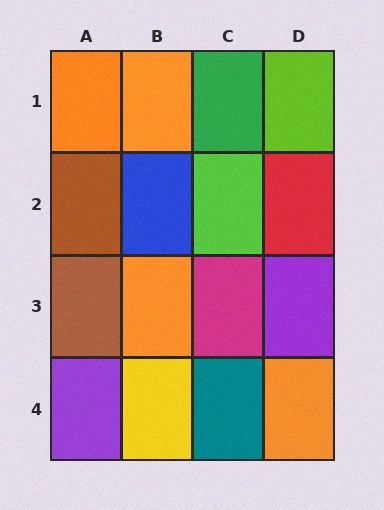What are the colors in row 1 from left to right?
Orange, orange, green, lime.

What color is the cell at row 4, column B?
Yellow.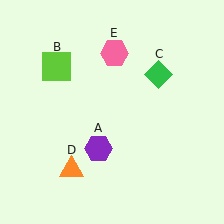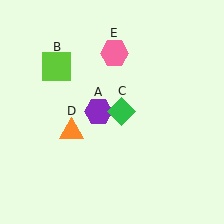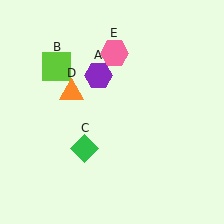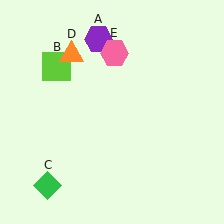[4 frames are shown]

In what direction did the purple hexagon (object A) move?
The purple hexagon (object A) moved up.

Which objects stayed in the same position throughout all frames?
Lime square (object B) and pink hexagon (object E) remained stationary.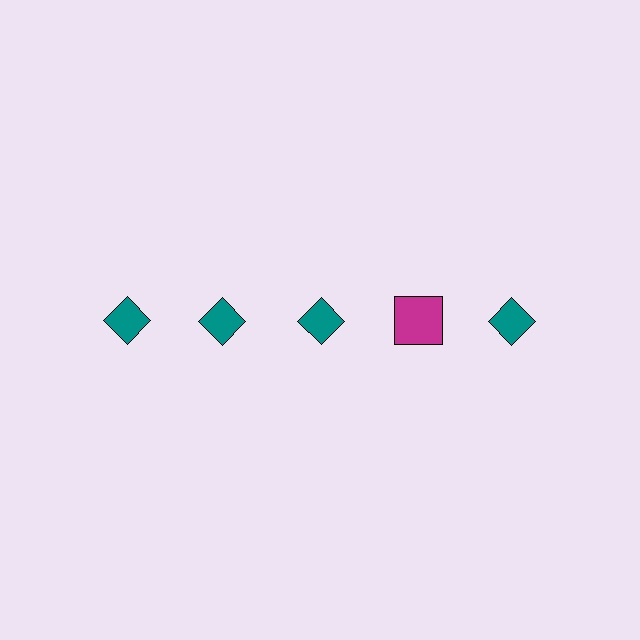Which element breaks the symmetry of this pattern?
The magenta square in the top row, second from right column breaks the symmetry. All other shapes are teal diamonds.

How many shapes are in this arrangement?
There are 5 shapes arranged in a grid pattern.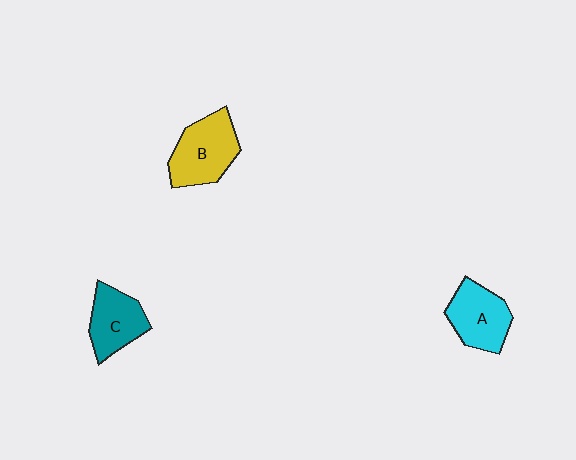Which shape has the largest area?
Shape B (yellow).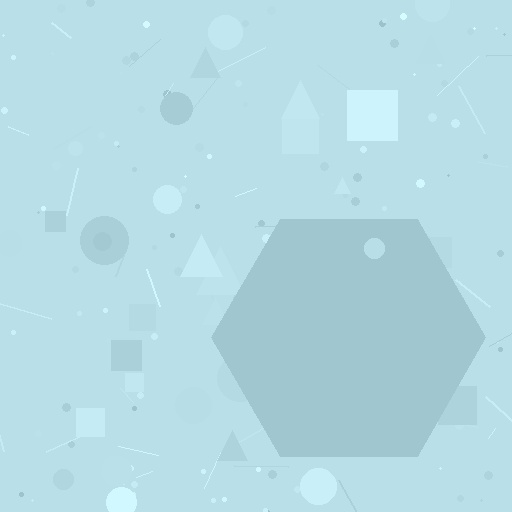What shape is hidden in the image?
A hexagon is hidden in the image.